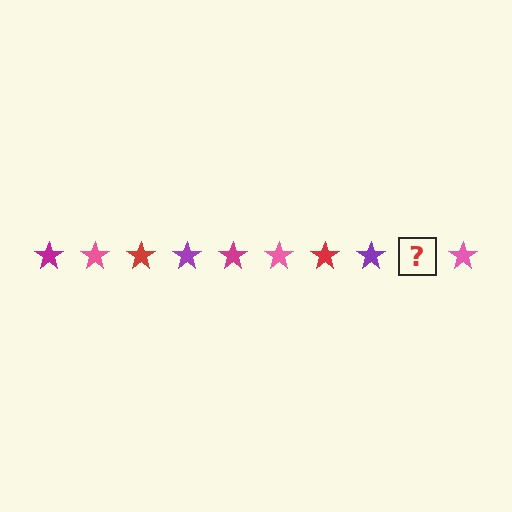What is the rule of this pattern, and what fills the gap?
The rule is that the pattern cycles through magenta, pink, red, purple stars. The gap should be filled with a magenta star.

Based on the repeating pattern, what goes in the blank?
The blank should be a magenta star.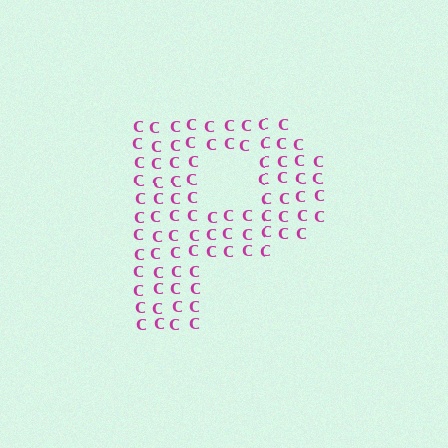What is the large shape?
The large shape is the letter P.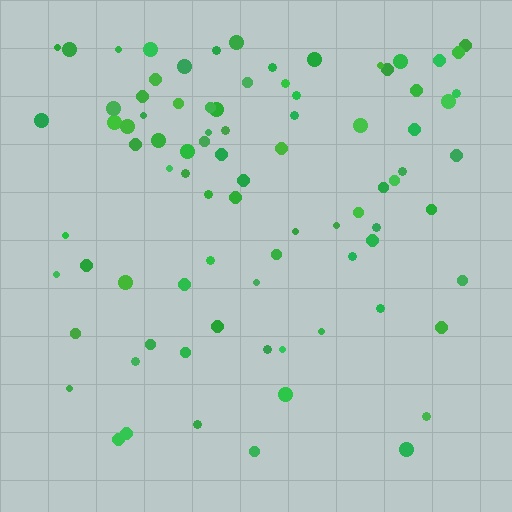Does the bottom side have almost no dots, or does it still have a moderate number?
Still a moderate number, just noticeably fewer than the top.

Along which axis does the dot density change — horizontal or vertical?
Vertical.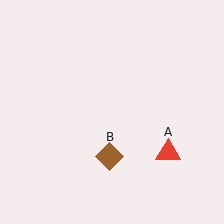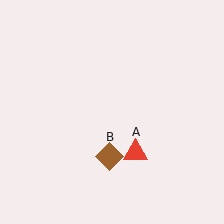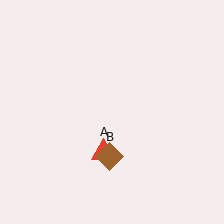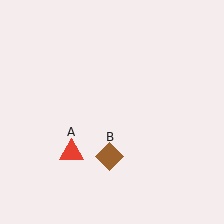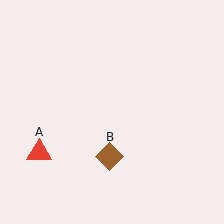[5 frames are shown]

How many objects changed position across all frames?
1 object changed position: red triangle (object A).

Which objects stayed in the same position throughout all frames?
Brown diamond (object B) remained stationary.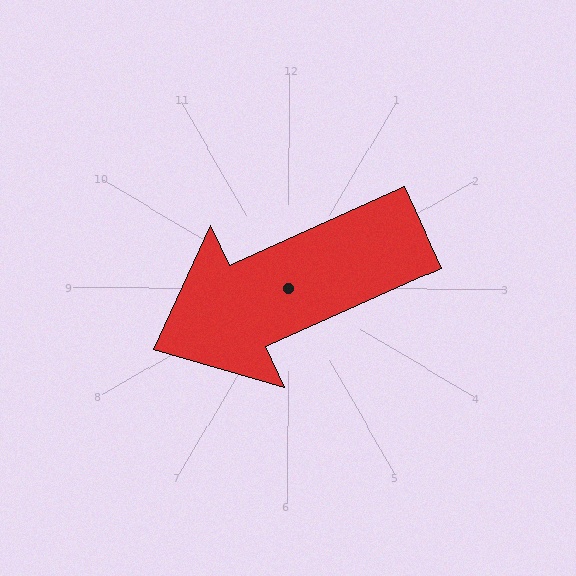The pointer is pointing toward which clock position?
Roughly 8 o'clock.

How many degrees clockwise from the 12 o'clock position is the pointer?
Approximately 246 degrees.